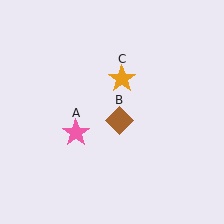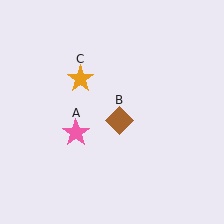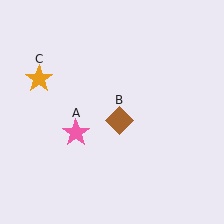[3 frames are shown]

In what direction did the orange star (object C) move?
The orange star (object C) moved left.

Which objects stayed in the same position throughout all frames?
Pink star (object A) and brown diamond (object B) remained stationary.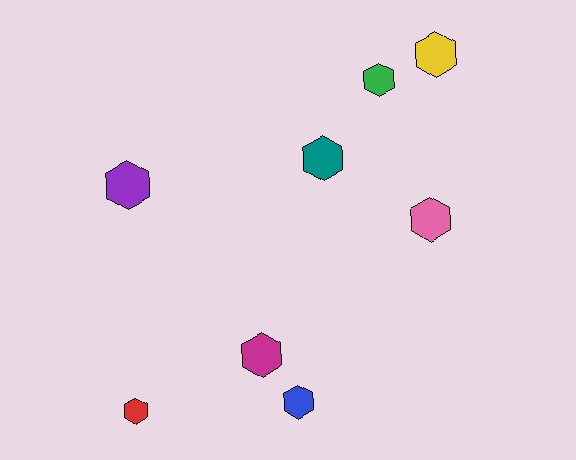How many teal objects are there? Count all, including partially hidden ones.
There is 1 teal object.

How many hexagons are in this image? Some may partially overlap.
There are 8 hexagons.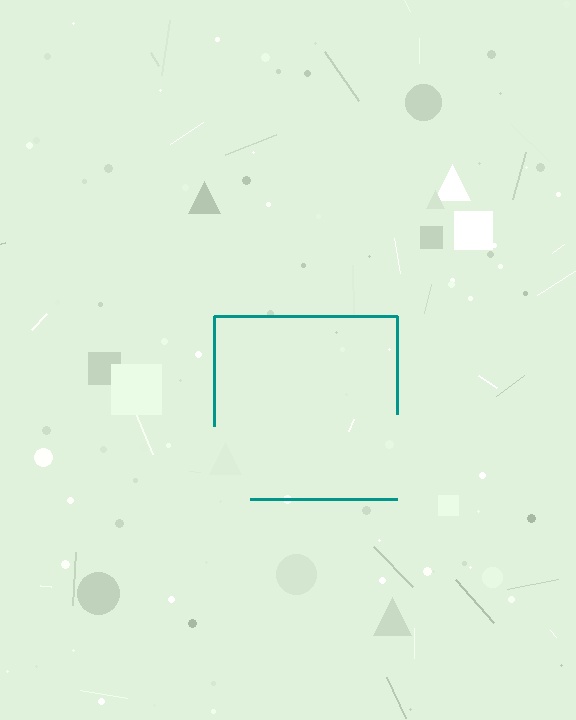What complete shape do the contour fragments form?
The contour fragments form a square.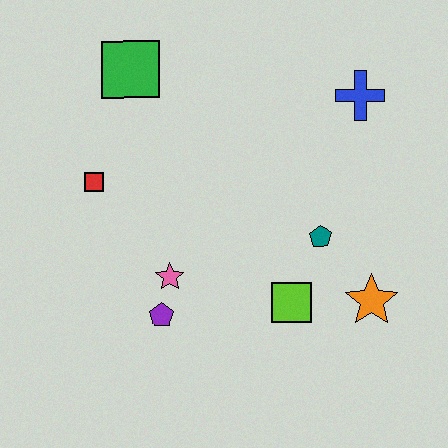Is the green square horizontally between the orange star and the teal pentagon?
No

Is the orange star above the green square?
No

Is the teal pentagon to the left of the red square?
No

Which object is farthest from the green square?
The orange star is farthest from the green square.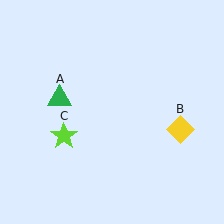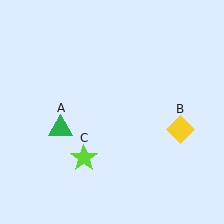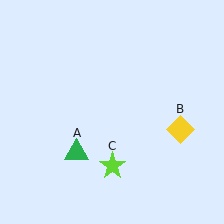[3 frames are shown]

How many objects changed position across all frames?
2 objects changed position: green triangle (object A), lime star (object C).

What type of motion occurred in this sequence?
The green triangle (object A), lime star (object C) rotated counterclockwise around the center of the scene.